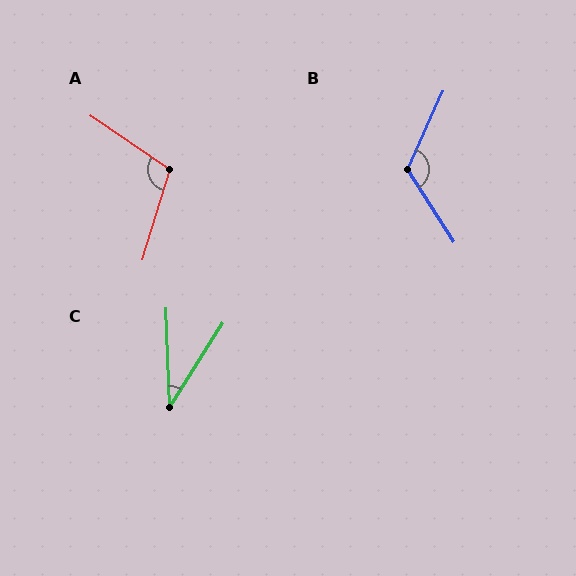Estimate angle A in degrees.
Approximately 107 degrees.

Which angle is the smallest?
C, at approximately 34 degrees.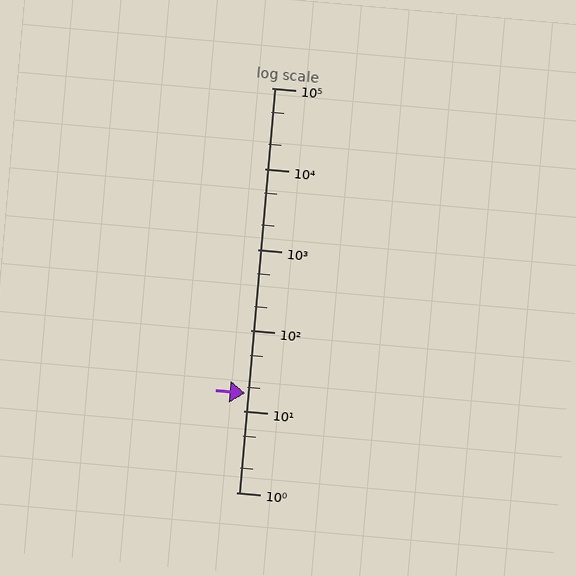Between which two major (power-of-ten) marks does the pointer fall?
The pointer is between 10 and 100.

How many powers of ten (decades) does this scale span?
The scale spans 5 decades, from 1 to 100000.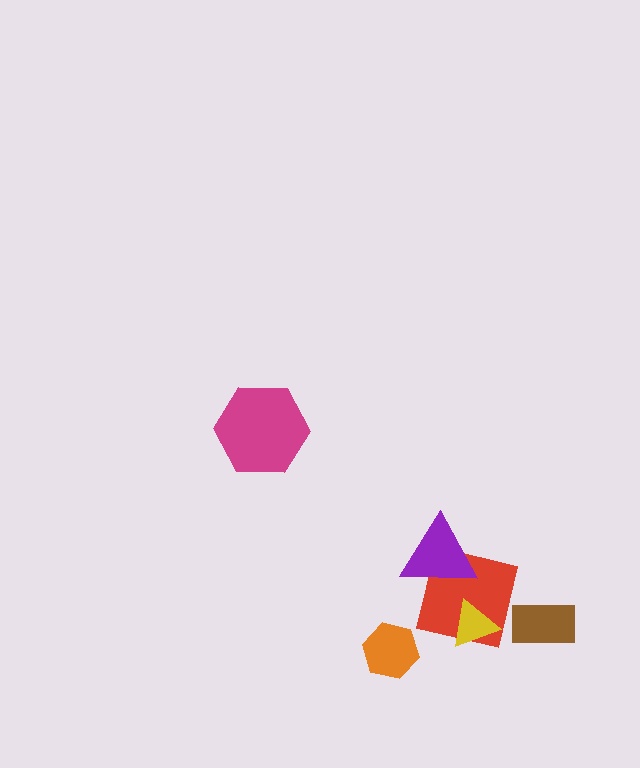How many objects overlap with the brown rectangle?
0 objects overlap with the brown rectangle.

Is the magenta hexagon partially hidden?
No, no other shape covers it.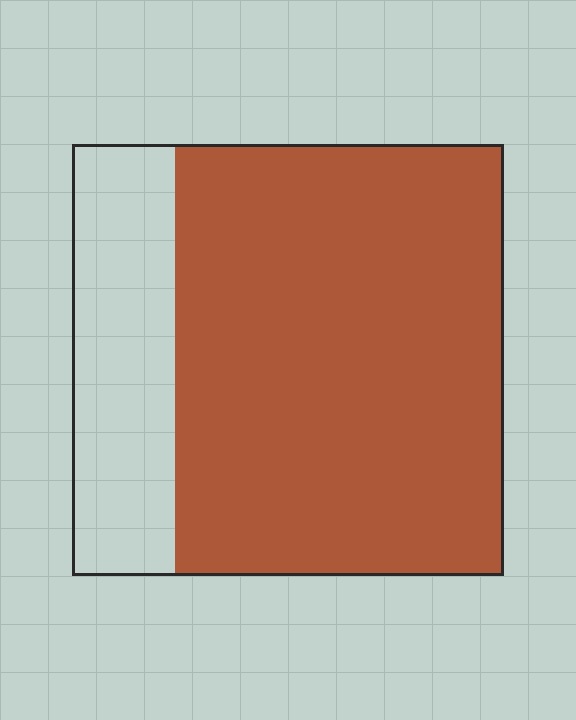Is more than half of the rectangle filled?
Yes.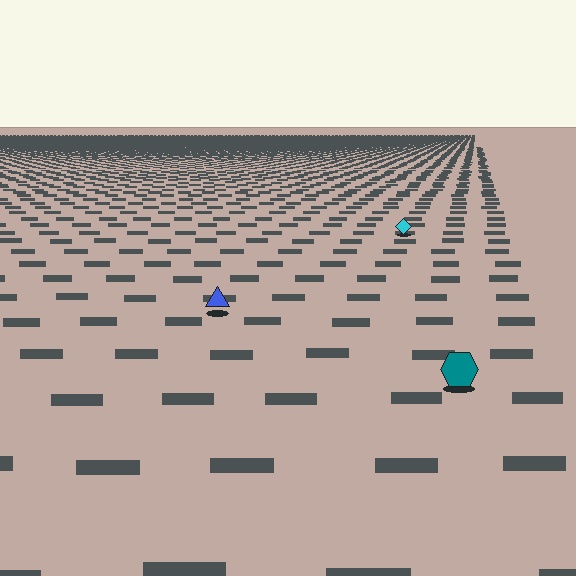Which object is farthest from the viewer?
The cyan diamond is farthest from the viewer. It appears smaller and the ground texture around it is denser.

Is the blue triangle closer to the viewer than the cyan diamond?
Yes. The blue triangle is closer — you can tell from the texture gradient: the ground texture is coarser near it.